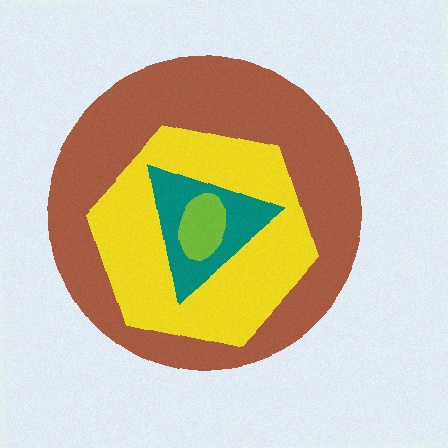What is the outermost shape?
The brown circle.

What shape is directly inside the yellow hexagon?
The teal triangle.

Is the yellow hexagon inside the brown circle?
Yes.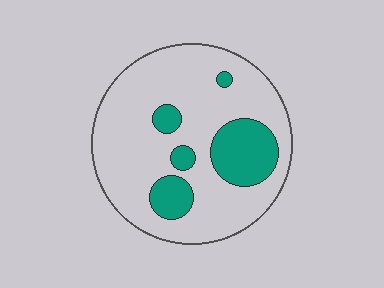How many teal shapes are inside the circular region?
5.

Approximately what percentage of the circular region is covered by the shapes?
Approximately 20%.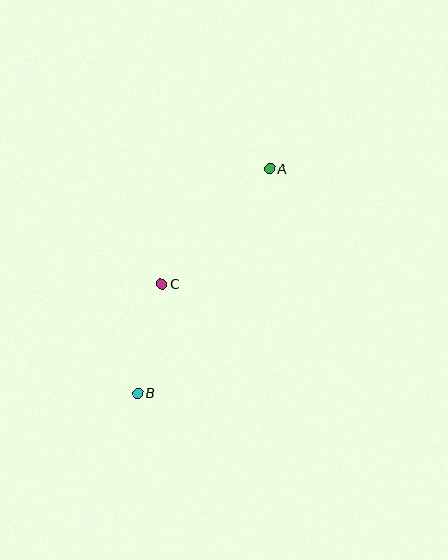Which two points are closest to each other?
Points B and C are closest to each other.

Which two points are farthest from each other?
Points A and B are farthest from each other.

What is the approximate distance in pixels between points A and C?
The distance between A and C is approximately 158 pixels.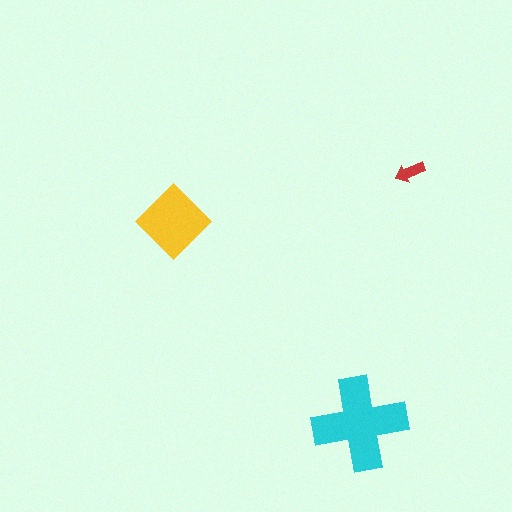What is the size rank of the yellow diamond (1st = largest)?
2nd.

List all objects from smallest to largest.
The red arrow, the yellow diamond, the cyan cross.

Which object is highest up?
The red arrow is topmost.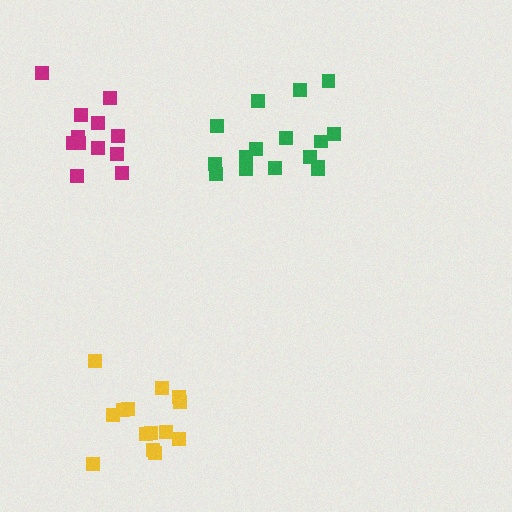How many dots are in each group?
Group 1: 14 dots, Group 2: 16 dots, Group 3: 12 dots (42 total).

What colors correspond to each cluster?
The clusters are colored: yellow, green, magenta.